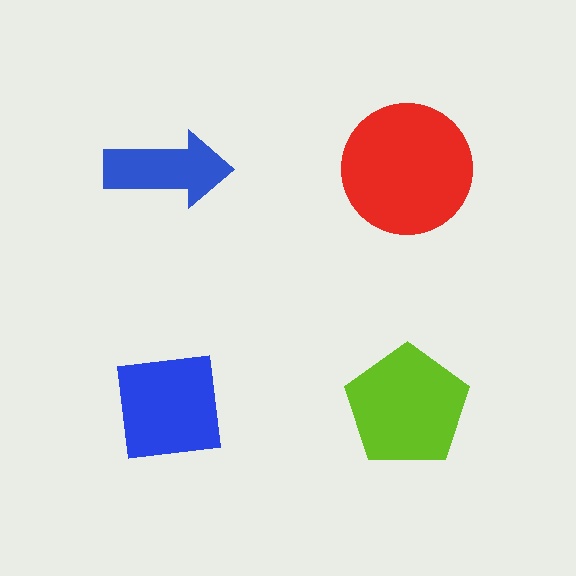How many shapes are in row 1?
2 shapes.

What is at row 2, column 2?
A lime pentagon.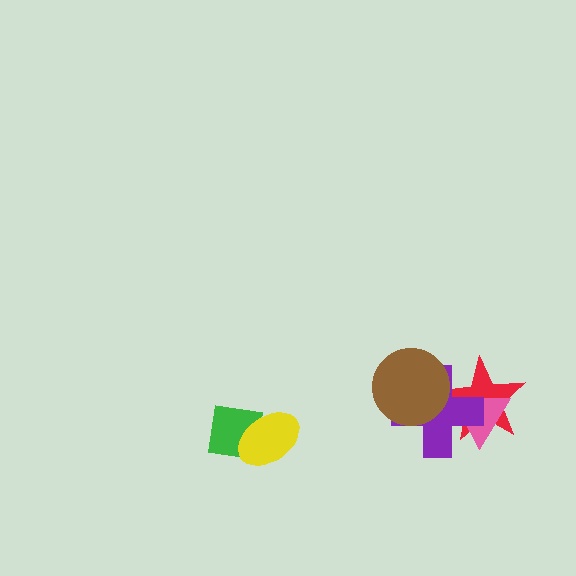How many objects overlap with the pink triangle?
2 objects overlap with the pink triangle.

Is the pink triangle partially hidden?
Yes, it is partially covered by another shape.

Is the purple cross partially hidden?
Yes, it is partially covered by another shape.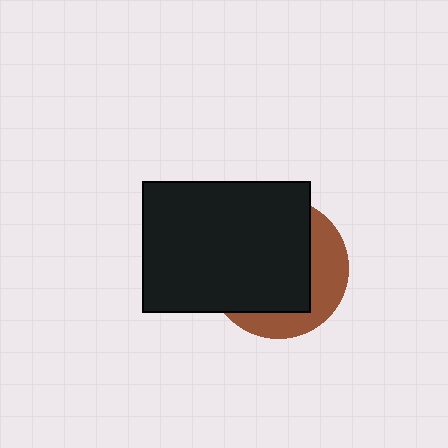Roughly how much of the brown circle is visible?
A small part of it is visible (roughly 32%).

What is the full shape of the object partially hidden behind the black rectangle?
The partially hidden object is a brown circle.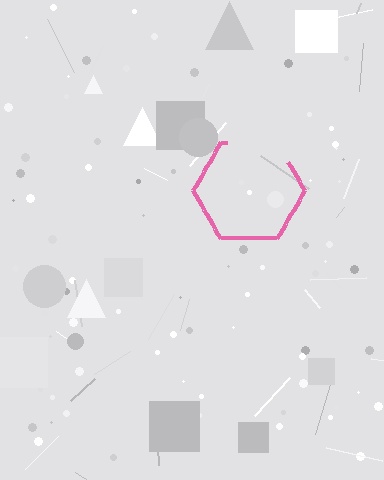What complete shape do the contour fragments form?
The contour fragments form a hexagon.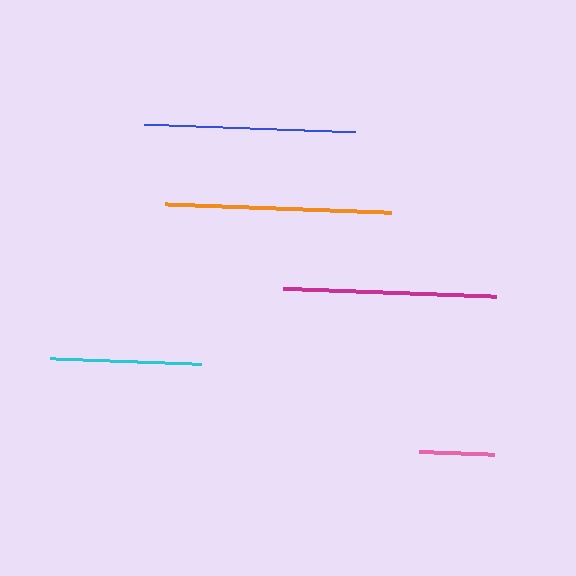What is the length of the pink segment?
The pink segment is approximately 75 pixels long.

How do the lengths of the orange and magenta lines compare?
The orange and magenta lines are approximately the same length.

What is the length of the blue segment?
The blue segment is approximately 210 pixels long.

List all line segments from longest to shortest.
From longest to shortest: orange, magenta, blue, cyan, pink.